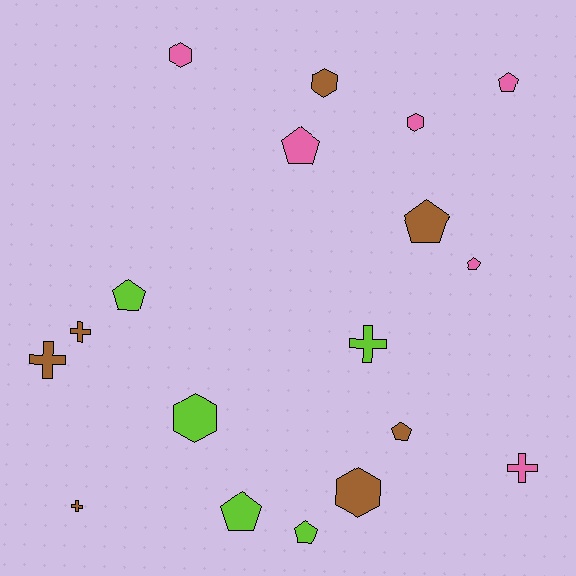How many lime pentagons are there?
There are 3 lime pentagons.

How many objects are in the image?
There are 18 objects.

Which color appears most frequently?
Brown, with 7 objects.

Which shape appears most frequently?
Pentagon, with 8 objects.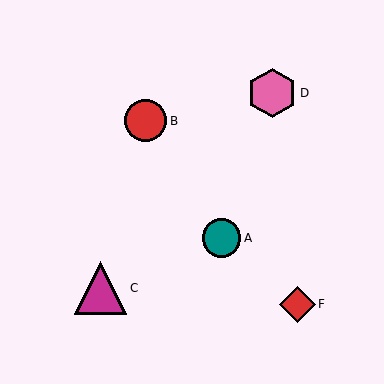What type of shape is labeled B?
Shape B is a red circle.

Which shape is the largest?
The magenta triangle (labeled C) is the largest.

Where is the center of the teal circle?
The center of the teal circle is at (222, 238).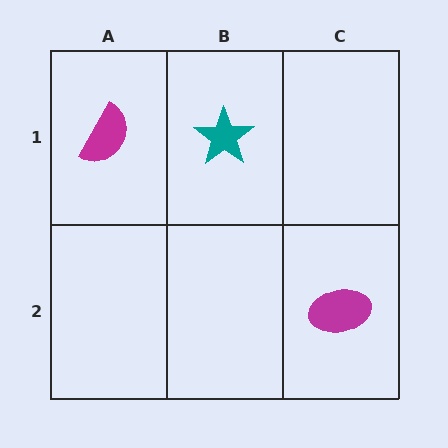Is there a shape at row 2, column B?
No, that cell is empty.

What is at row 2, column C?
A magenta ellipse.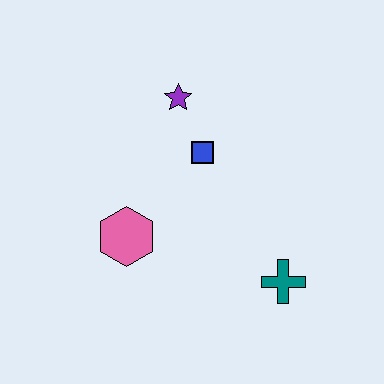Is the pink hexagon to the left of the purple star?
Yes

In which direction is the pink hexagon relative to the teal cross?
The pink hexagon is to the left of the teal cross.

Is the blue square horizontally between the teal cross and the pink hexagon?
Yes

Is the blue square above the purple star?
No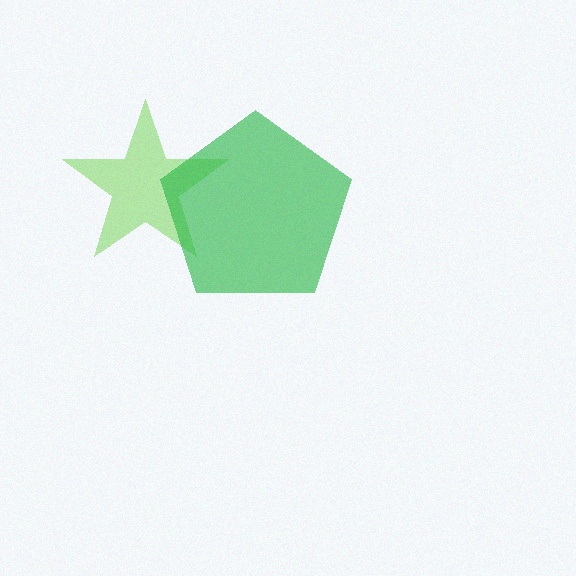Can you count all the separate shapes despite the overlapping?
Yes, there are 2 separate shapes.